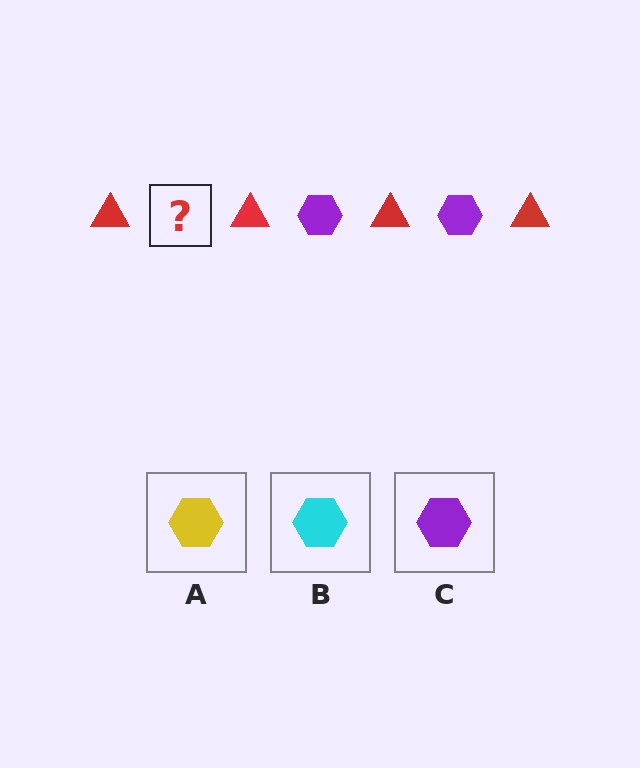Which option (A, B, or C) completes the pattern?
C.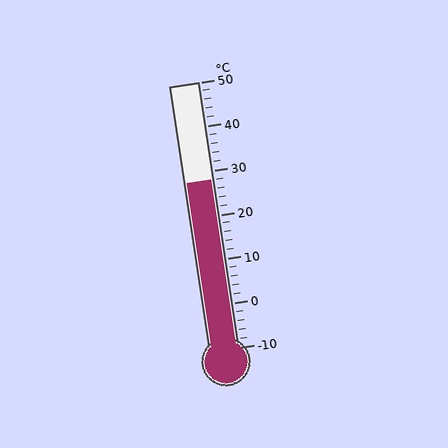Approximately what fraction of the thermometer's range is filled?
The thermometer is filled to approximately 65% of its range.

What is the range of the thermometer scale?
The thermometer scale ranges from -10°C to 50°C.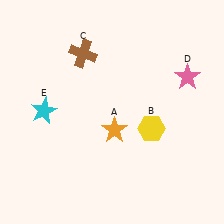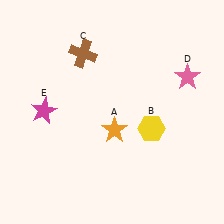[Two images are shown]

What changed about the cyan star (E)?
In Image 1, E is cyan. In Image 2, it changed to magenta.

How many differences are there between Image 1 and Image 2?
There is 1 difference between the two images.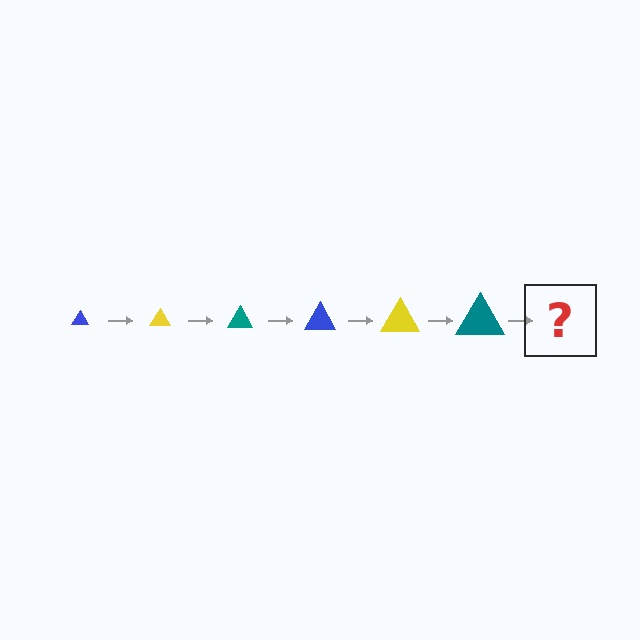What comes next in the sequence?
The next element should be a blue triangle, larger than the previous one.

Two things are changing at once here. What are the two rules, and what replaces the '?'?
The two rules are that the triangle grows larger each step and the color cycles through blue, yellow, and teal. The '?' should be a blue triangle, larger than the previous one.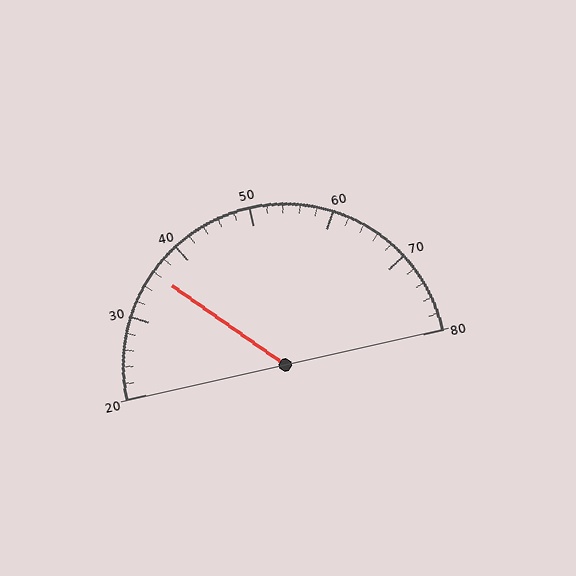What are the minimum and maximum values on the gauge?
The gauge ranges from 20 to 80.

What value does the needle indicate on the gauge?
The needle indicates approximately 36.